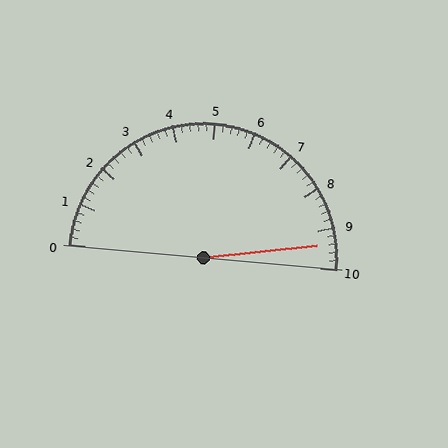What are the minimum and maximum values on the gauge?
The gauge ranges from 0 to 10.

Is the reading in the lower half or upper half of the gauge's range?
The reading is in the upper half of the range (0 to 10).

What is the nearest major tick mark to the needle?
The nearest major tick mark is 9.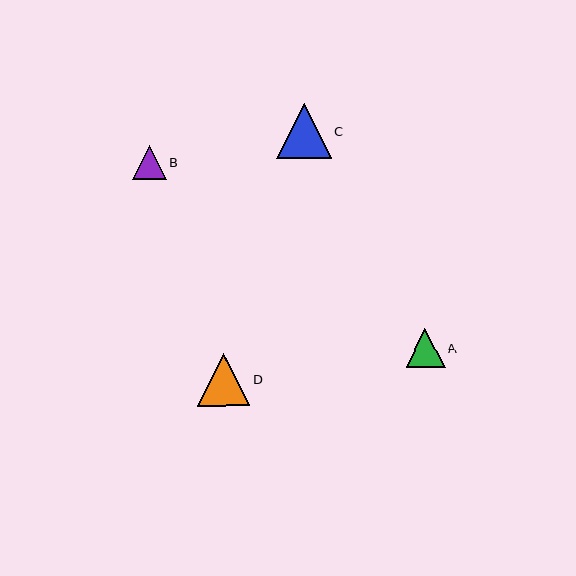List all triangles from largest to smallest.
From largest to smallest: C, D, A, B.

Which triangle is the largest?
Triangle C is the largest with a size of approximately 55 pixels.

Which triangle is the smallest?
Triangle B is the smallest with a size of approximately 34 pixels.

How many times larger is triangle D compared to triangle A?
Triangle D is approximately 1.4 times the size of triangle A.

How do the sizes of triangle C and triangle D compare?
Triangle C and triangle D are approximately the same size.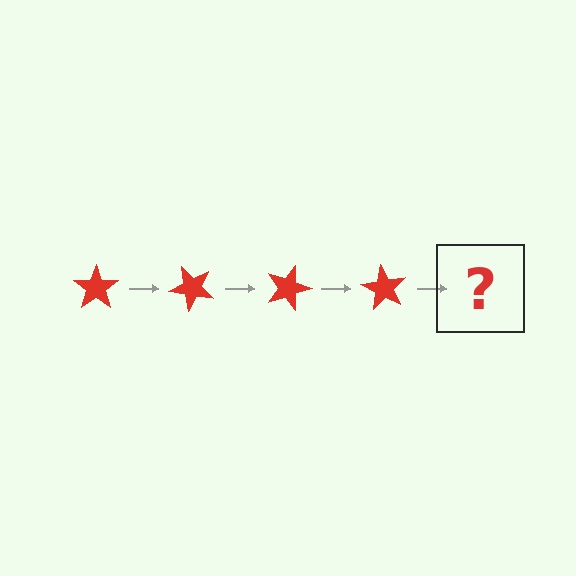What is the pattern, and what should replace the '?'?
The pattern is that the star rotates 45 degrees each step. The '?' should be a red star rotated 180 degrees.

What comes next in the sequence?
The next element should be a red star rotated 180 degrees.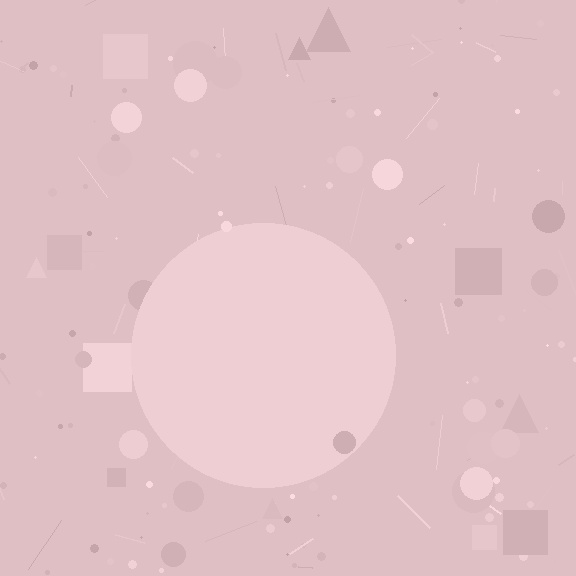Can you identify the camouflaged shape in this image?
The camouflaged shape is a circle.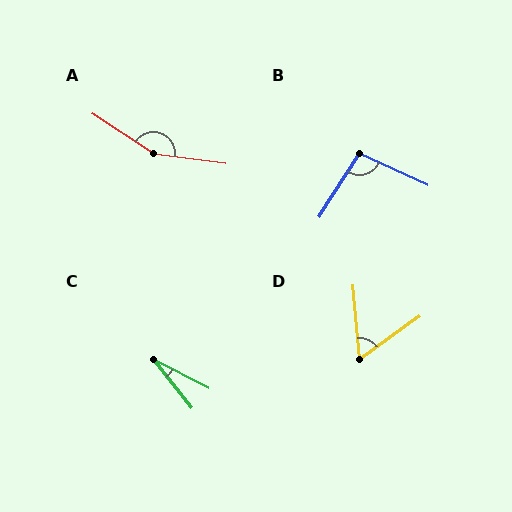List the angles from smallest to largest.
C (25°), D (59°), B (97°), A (155°).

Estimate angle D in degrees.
Approximately 59 degrees.